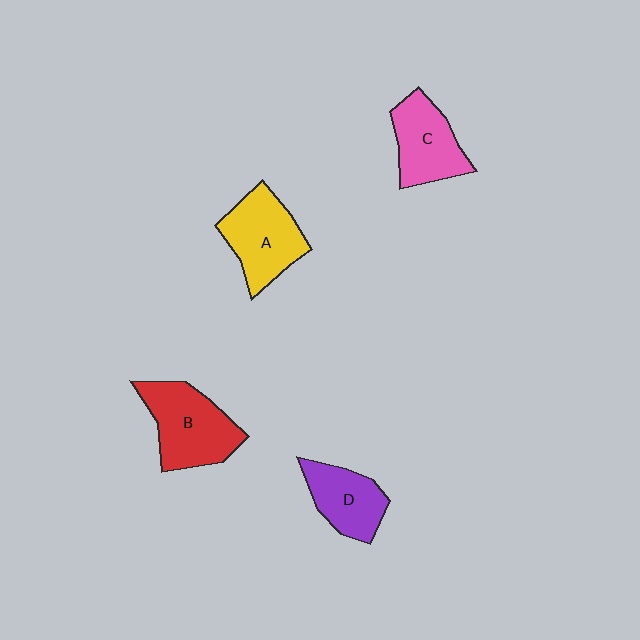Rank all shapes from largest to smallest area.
From largest to smallest: B (red), A (yellow), C (pink), D (purple).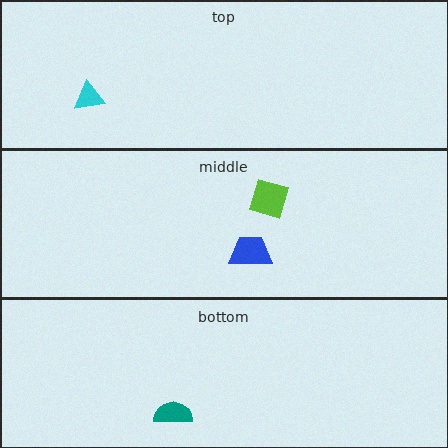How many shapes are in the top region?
1.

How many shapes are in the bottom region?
1.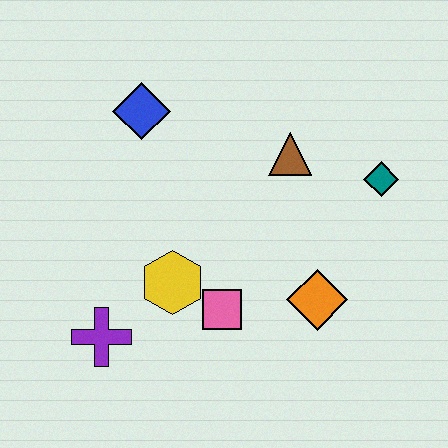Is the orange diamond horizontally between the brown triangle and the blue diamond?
No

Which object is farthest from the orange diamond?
The blue diamond is farthest from the orange diamond.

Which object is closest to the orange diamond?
The pink square is closest to the orange diamond.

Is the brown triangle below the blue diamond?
Yes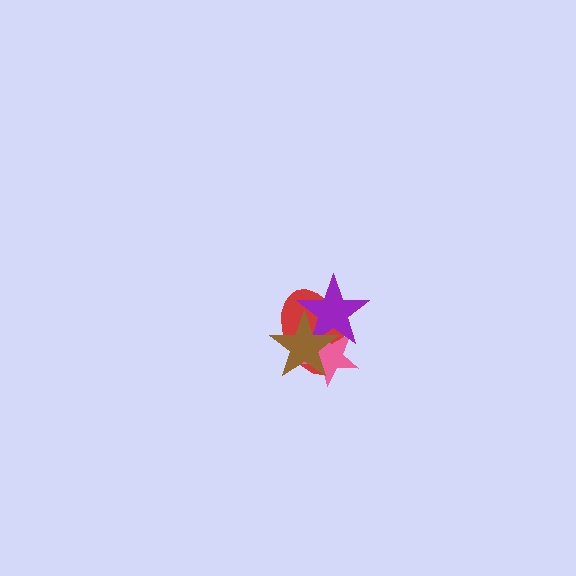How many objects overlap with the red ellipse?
3 objects overlap with the red ellipse.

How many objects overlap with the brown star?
3 objects overlap with the brown star.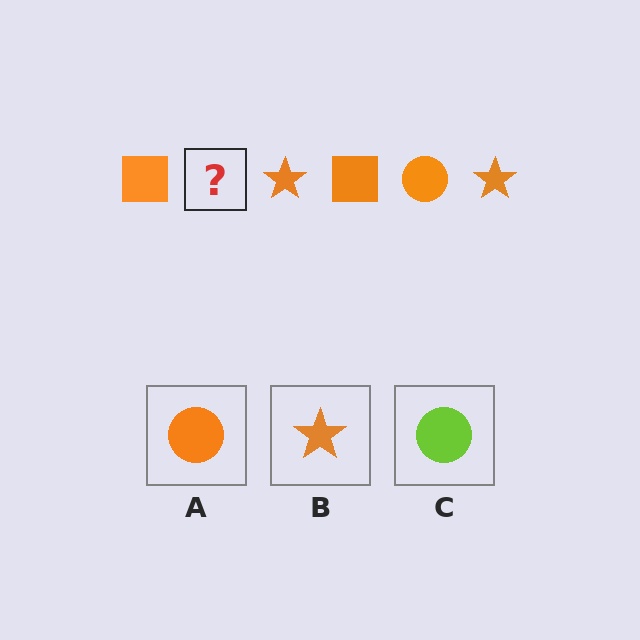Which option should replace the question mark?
Option A.